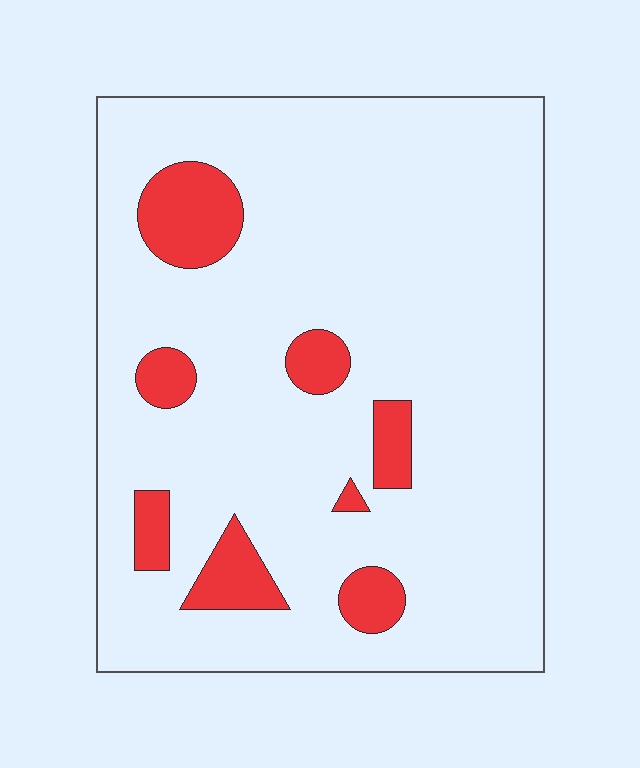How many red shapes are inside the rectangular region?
8.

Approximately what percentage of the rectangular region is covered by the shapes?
Approximately 10%.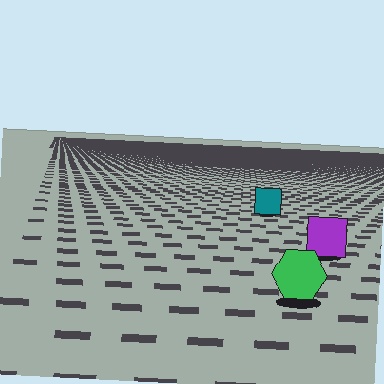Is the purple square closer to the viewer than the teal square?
Yes. The purple square is closer — you can tell from the texture gradient: the ground texture is coarser near it.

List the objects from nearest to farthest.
From nearest to farthest: the green hexagon, the purple square, the teal square.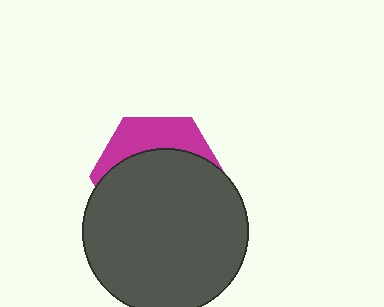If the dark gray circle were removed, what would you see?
You would see the complete magenta hexagon.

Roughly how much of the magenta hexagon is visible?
A small part of it is visible (roughly 30%).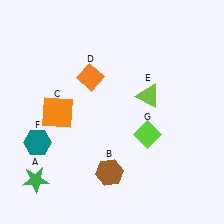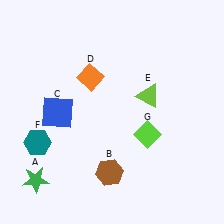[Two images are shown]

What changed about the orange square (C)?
In Image 1, C is orange. In Image 2, it changed to blue.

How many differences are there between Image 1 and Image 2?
There is 1 difference between the two images.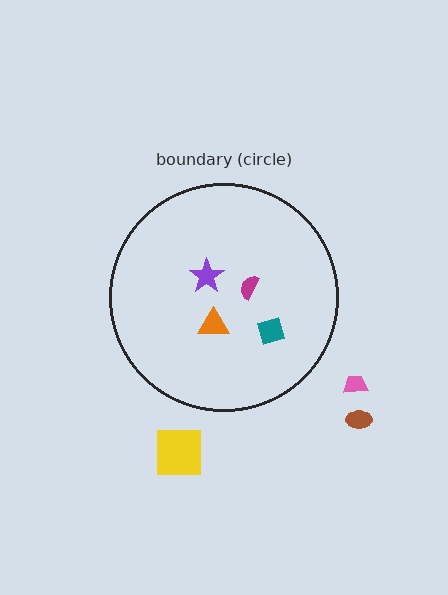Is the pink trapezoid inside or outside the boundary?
Outside.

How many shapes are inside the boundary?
4 inside, 3 outside.